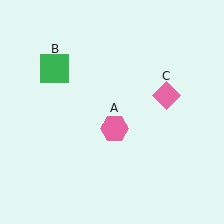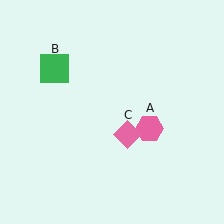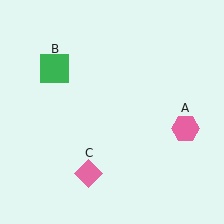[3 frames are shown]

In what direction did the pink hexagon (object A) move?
The pink hexagon (object A) moved right.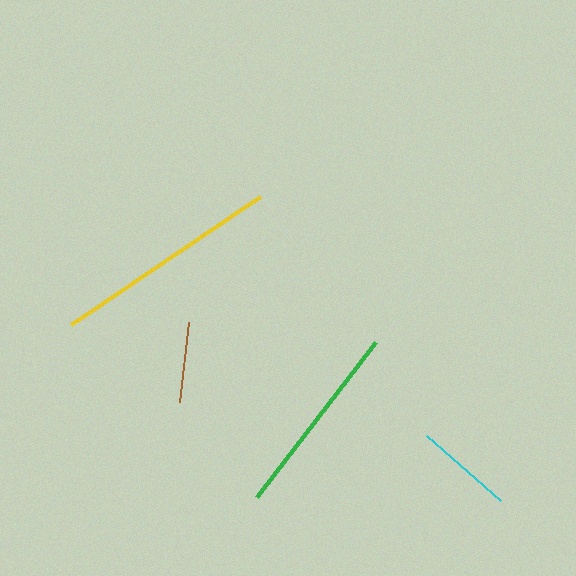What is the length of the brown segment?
The brown segment is approximately 80 pixels long.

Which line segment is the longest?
The yellow line is the longest at approximately 228 pixels.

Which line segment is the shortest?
The brown line is the shortest at approximately 80 pixels.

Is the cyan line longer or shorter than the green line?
The green line is longer than the cyan line.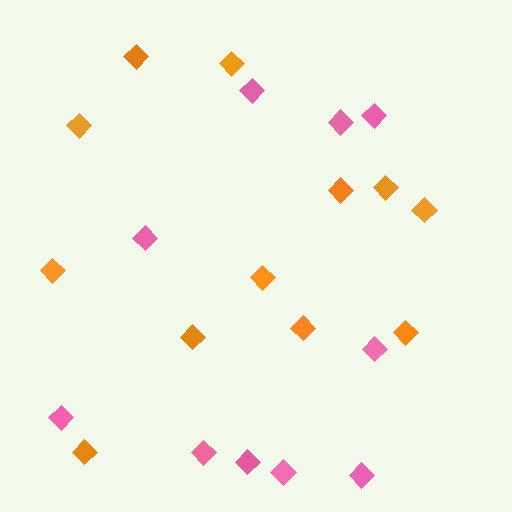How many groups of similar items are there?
There are 2 groups: one group of orange diamonds (12) and one group of pink diamonds (10).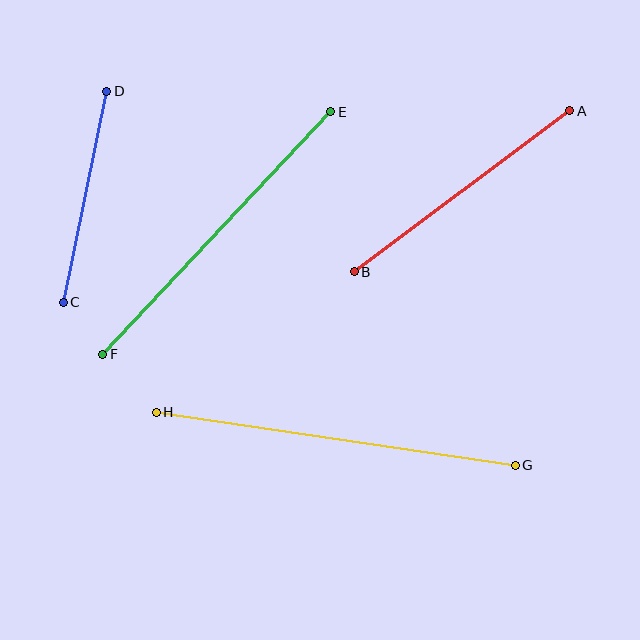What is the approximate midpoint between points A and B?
The midpoint is at approximately (462, 191) pixels.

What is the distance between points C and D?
The distance is approximately 215 pixels.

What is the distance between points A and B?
The distance is approximately 269 pixels.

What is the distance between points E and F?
The distance is approximately 333 pixels.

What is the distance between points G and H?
The distance is approximately 363 pixels.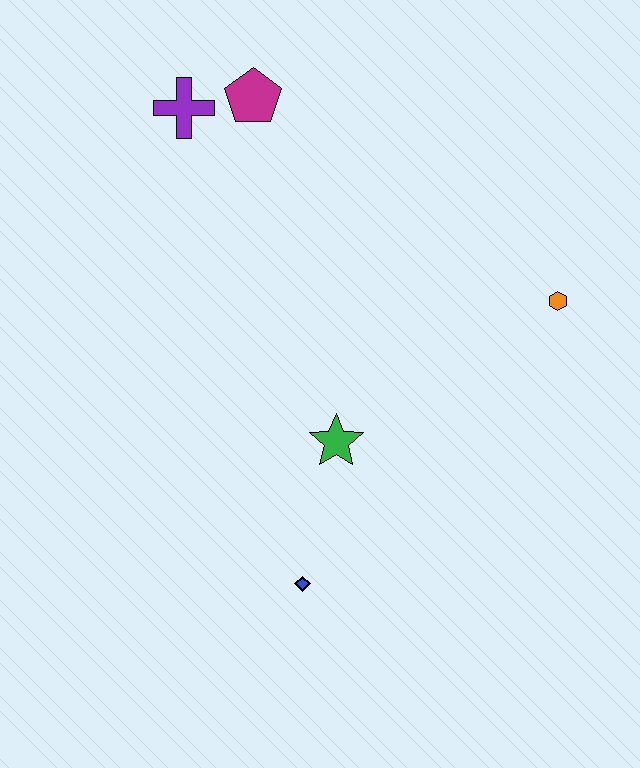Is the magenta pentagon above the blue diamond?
Yes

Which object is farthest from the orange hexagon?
The purple cross is farthest from the orange hexagon.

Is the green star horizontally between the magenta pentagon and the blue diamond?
No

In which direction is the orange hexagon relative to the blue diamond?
The orange hexagon is above the blue diamond.